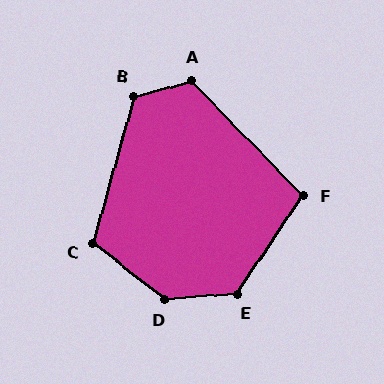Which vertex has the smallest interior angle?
F, at approximately 102 degrees.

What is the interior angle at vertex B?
Approximately 121 degrees (obtuse).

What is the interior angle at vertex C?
Approximately 113 degrees (obtuse).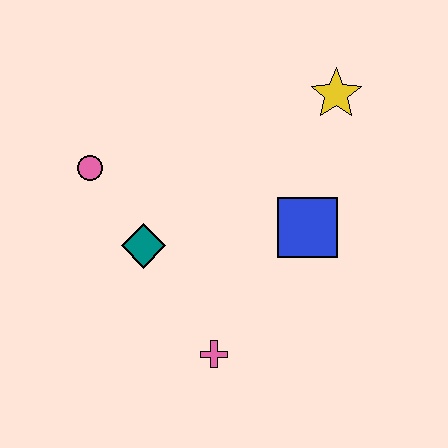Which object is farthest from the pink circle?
The yellow star is farthest from the pink circle.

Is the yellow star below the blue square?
No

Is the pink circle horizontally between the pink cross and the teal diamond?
No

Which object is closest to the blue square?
The yellow star is closest to the blue square.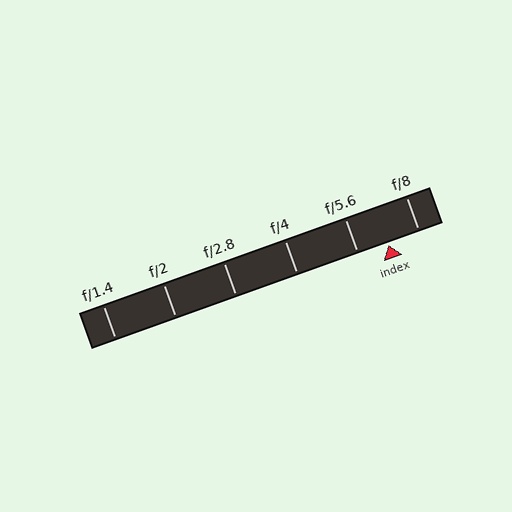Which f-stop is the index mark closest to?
The index mark is closest to f/8.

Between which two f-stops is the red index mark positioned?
The index mark is between f/5.6 and f/8.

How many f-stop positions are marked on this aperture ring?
There are 6 f-stop positions marked.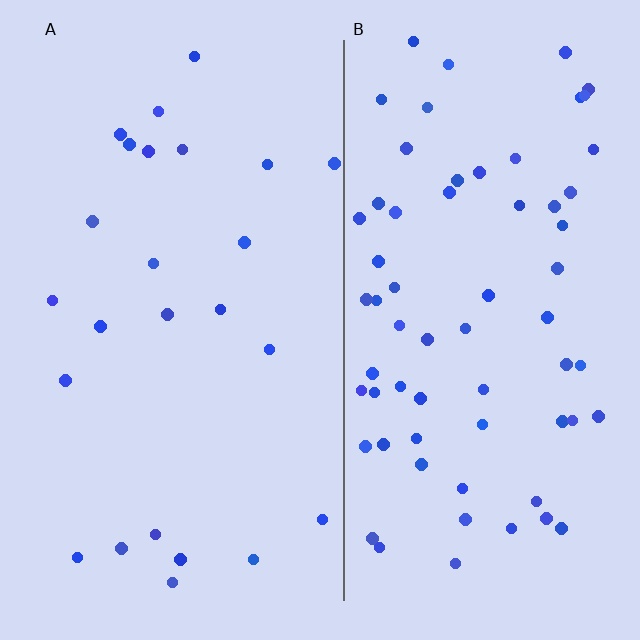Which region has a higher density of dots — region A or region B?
B (the right).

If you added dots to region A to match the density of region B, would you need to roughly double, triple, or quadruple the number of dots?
Approximately triple.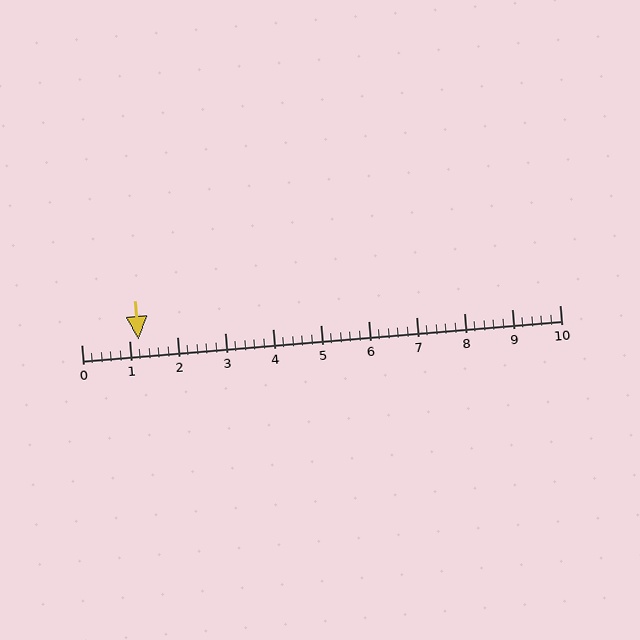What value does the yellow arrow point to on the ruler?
The yellow arrow points to approximately 1.2.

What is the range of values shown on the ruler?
The ruler shows values from 0 to 10.